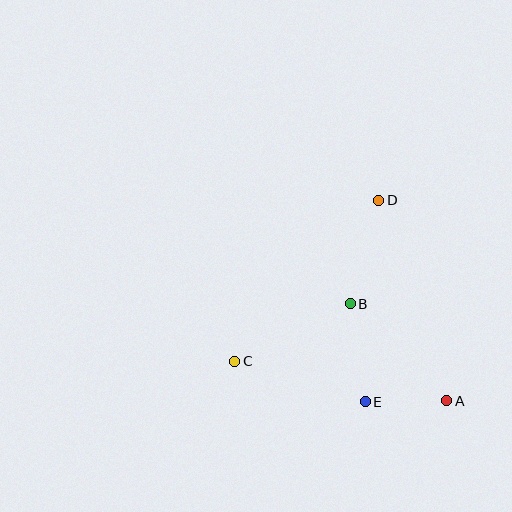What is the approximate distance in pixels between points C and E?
The distance between C and E is approximately 137 pixels.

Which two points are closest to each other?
Points A and E are closest to each other.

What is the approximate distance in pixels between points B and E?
The distance between B and E is approximately 99 pixels.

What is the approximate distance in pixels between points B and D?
The distance between B and D is approximately 107 pixels.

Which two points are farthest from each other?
Points C and D are farthest from each other.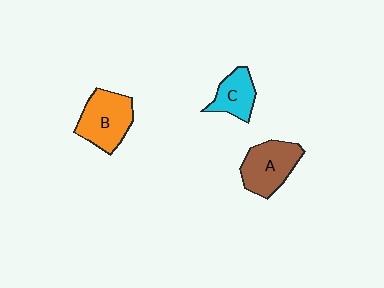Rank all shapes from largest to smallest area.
From largest to smallest: B (orange), A (brown), C (cyan).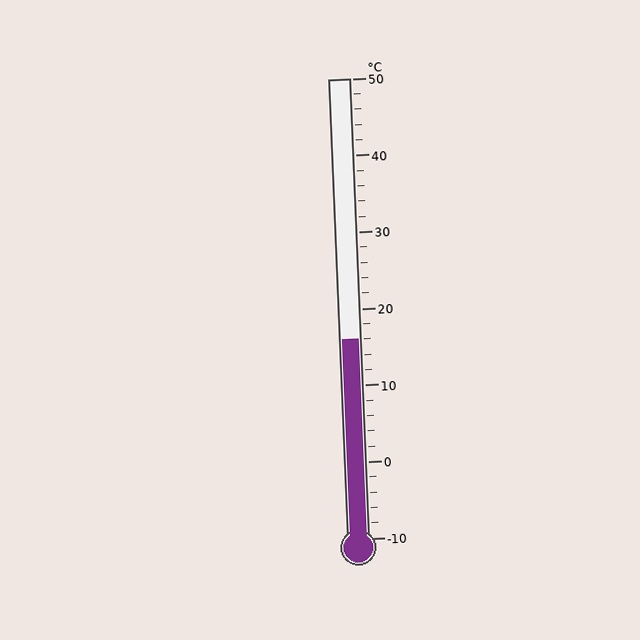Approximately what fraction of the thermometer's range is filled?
The thermometer is filled to approximately 45% of its range.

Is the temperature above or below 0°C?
The temperature is above 0°C.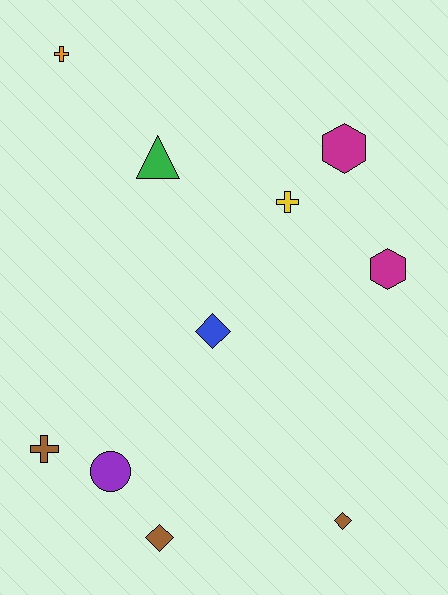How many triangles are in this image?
There is 1 triangle.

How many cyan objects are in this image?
There are no cyan objects.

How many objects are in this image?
There are 10 objects.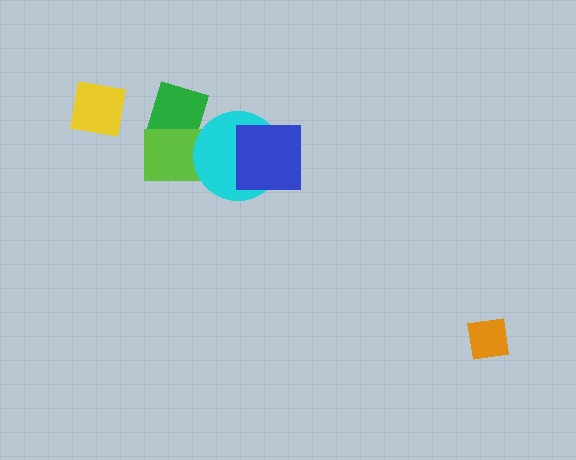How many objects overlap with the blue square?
1 object overlaps with the blue square.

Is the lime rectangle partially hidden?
Yes, it is partially covered by another shape.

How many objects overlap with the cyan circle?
2 objects overlap with the cyan circle.